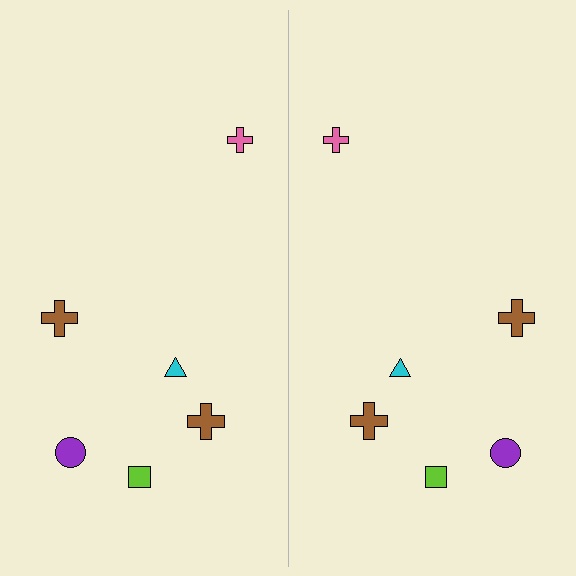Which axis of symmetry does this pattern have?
The pattern has a vertical axis of symmetry running through the center of the image.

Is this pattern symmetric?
Yes, this pattern has bilateral (reflection) symmetry.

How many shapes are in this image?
There are 12 shapes in this image.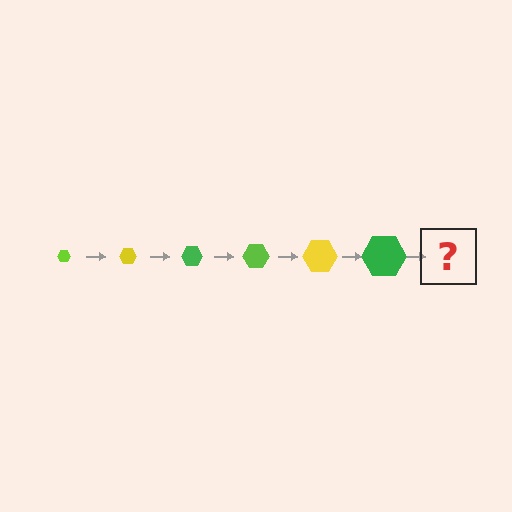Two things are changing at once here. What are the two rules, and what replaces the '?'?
The two rules are that the hexagon grows larger each step and the color cycles through lime, yellow, and green. The '?' should be a lime hexagon, larger than the previous one.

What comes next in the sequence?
The next element should be a lime hexagon, larger than the previous one.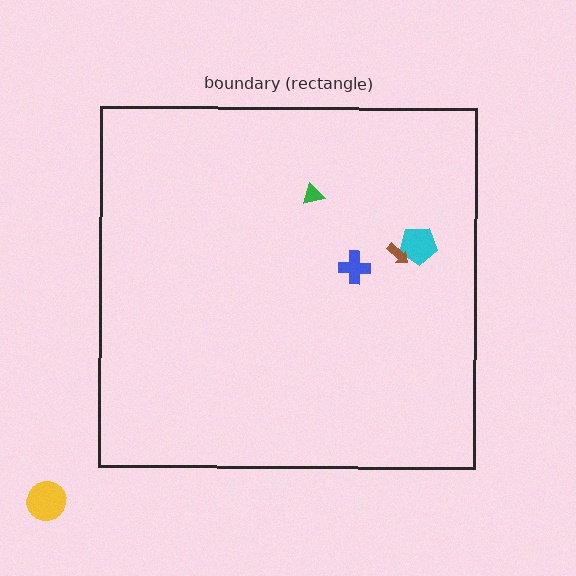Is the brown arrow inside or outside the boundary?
Inside.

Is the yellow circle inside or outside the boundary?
Outside.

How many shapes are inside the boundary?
4 inside, 1 outside.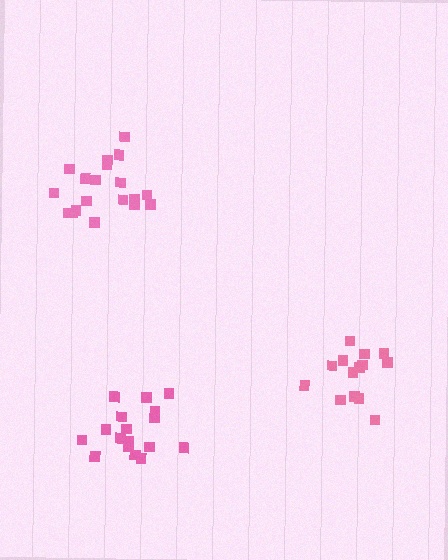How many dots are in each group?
Group 1: 19 dots, Group 2: 17 dots, Group 3: 14 dots (50 total).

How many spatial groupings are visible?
There are 3 spatial groupings.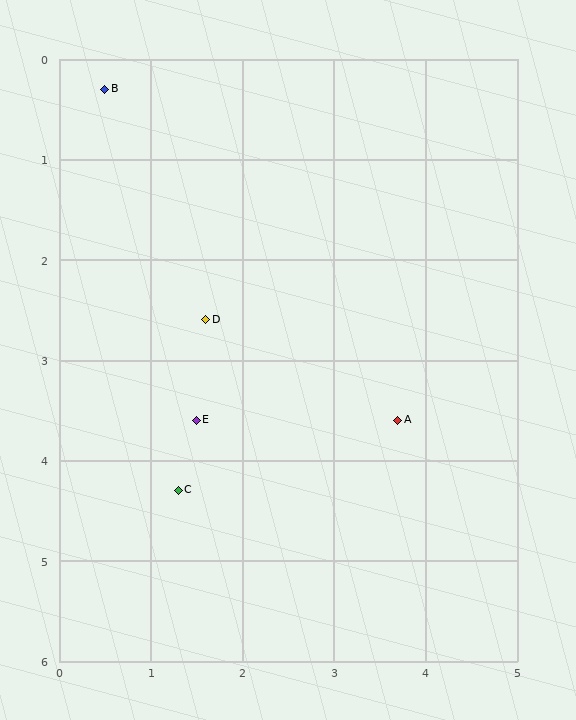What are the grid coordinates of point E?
Point E is at approximately (1.5, 3.6).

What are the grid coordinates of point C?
Point C is at approximately (1.3, 4.3).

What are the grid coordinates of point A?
Point A is at approximately (3.7, 3.6).